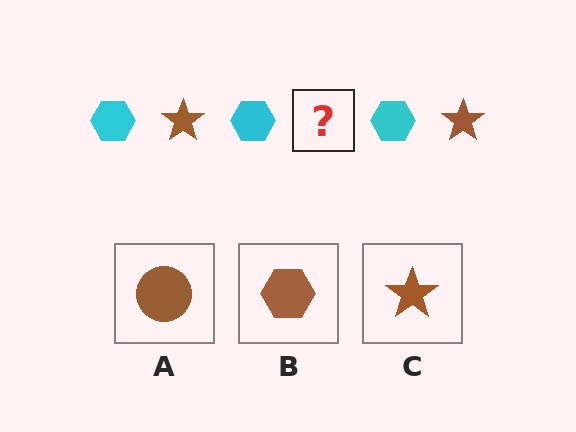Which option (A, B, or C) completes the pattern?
C.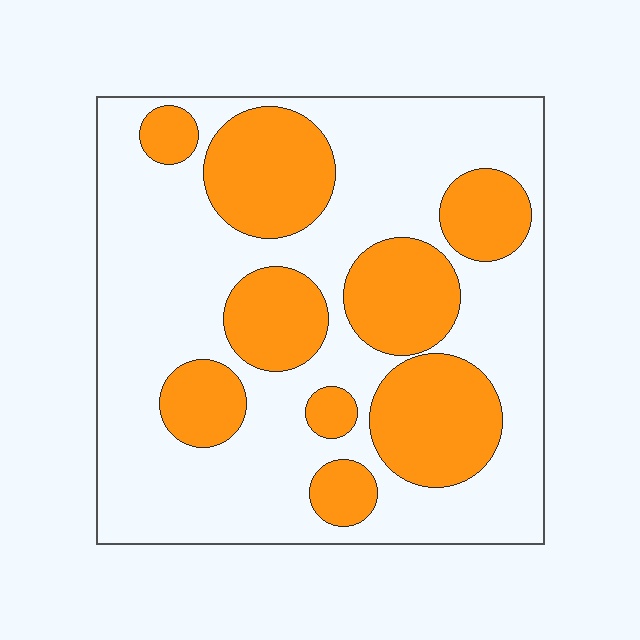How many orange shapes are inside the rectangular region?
9.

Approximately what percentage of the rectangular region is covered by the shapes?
Approximately 35%.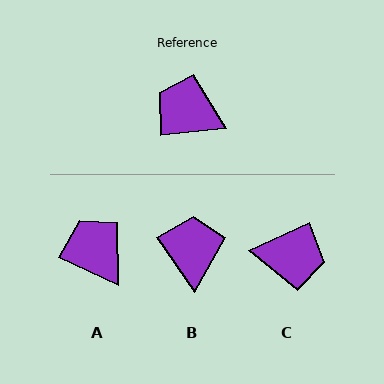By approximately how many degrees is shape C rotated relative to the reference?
Approximately 161 degrees clockwise.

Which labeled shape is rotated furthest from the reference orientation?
C, about 161 degrees away.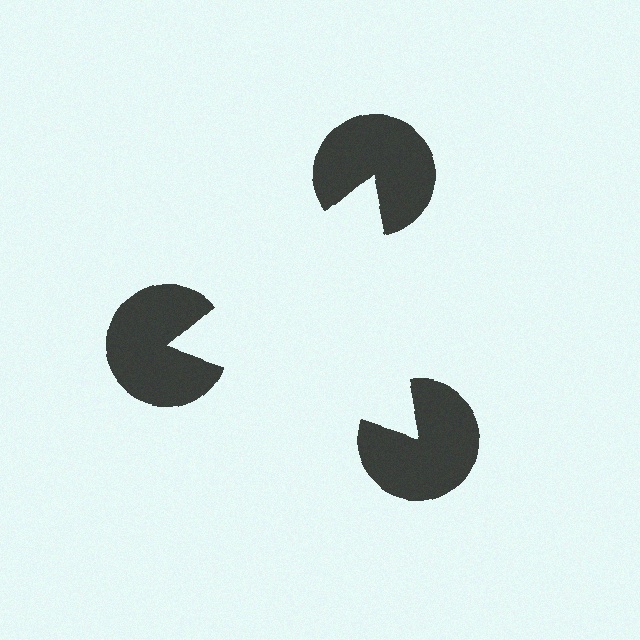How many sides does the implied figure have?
3 sides.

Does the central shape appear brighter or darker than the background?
It typically appears slightly brighter than the background, even though no actual brightness change is drawn.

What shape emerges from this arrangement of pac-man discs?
An illusory triangle — its edges are inferred from the aligned wedge cuts in the pac-man discs, not physically drawn.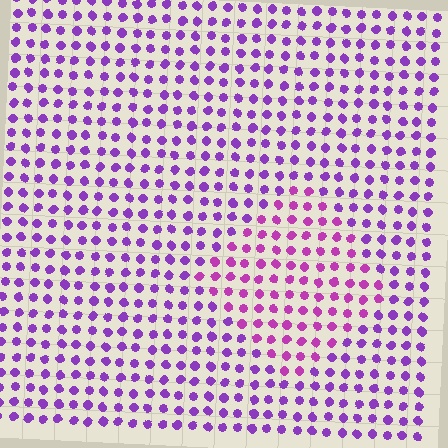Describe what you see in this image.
The image is filled with small purple elements in a uniform arrangement. A diamond-shaped region is visible where the elements are tinted to a slightly different hue, forming a subtle color boundary.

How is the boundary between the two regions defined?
The boundary is defined purely by a slight shift in hue (about 28 degrees). Spacing, size, and orientation are identical on both sides.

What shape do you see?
I see a diamond.